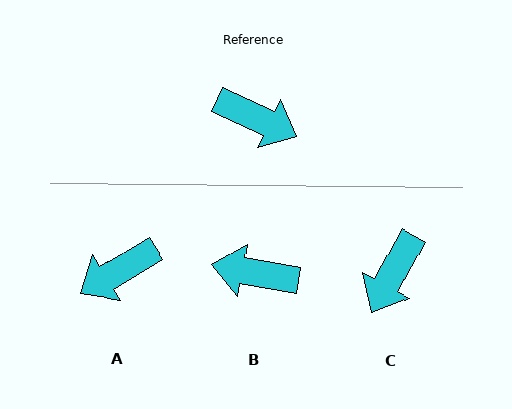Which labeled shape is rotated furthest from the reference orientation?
B, about 165 degrees away.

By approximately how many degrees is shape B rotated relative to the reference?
Approximately 165 degrees clockwise.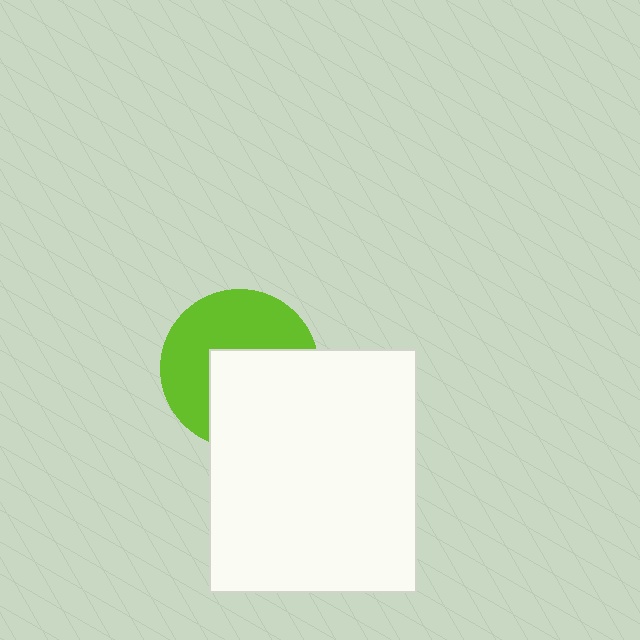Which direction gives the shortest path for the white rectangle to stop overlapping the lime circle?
Moving toward the lower-right gives the shortest separation.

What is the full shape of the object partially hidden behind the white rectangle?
The partially hidden object is a lime circle.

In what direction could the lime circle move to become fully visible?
The lime circle could move toward the upper-left. That would shift it out from behind the white rectangle entirely.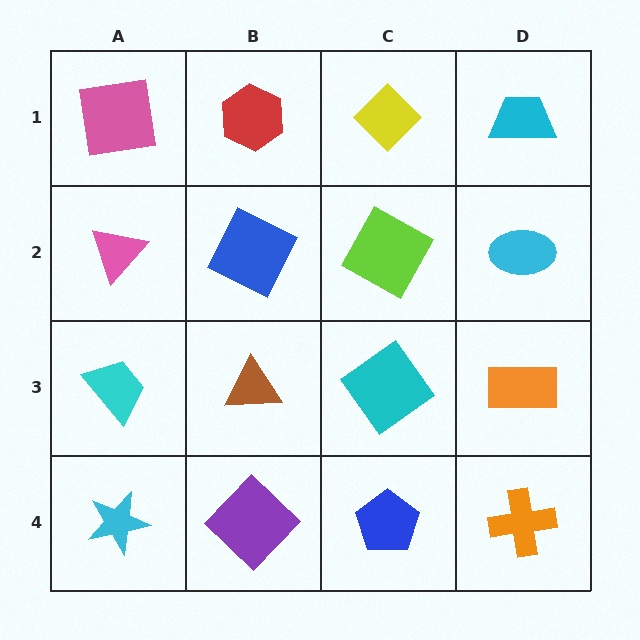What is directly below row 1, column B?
A blue square.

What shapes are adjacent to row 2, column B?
A red hexagon (row 1, column B), a brown triangle (row 3, column B), a pink triangle (row 2, column A), a lime square (row 2, column C).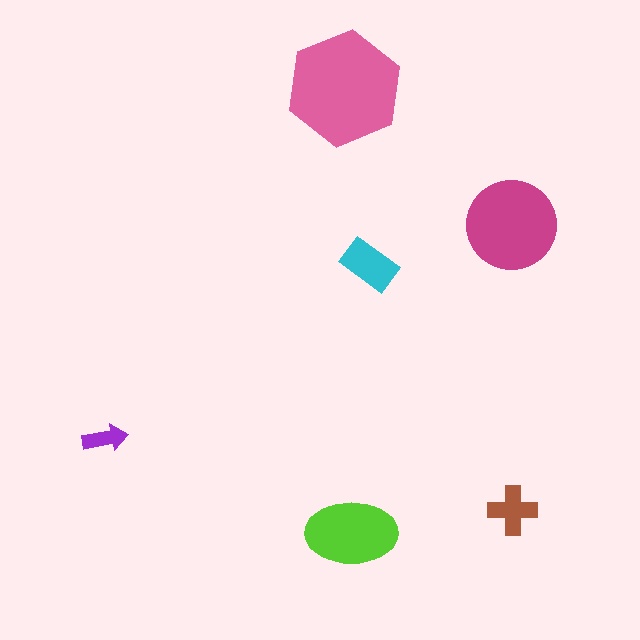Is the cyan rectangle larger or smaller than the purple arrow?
Larger.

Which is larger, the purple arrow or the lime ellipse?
The lime ellipse.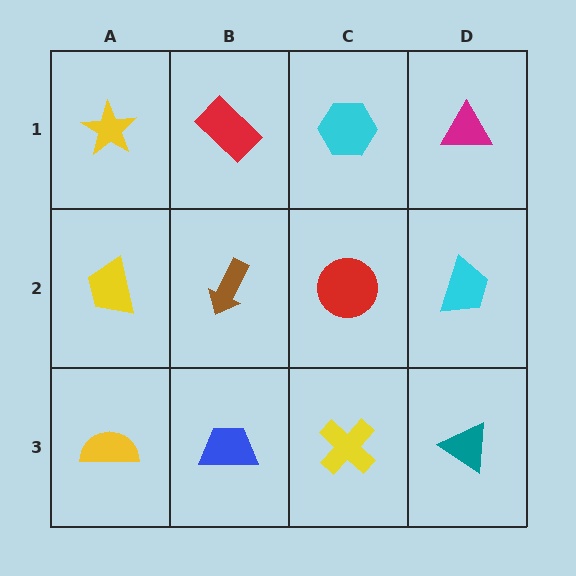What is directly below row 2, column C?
A yellow cross.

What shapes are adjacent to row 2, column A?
A yellow star (row 1, column A), a yellow semicircle (row 3, column A), a brown arrow (row 2, column B).